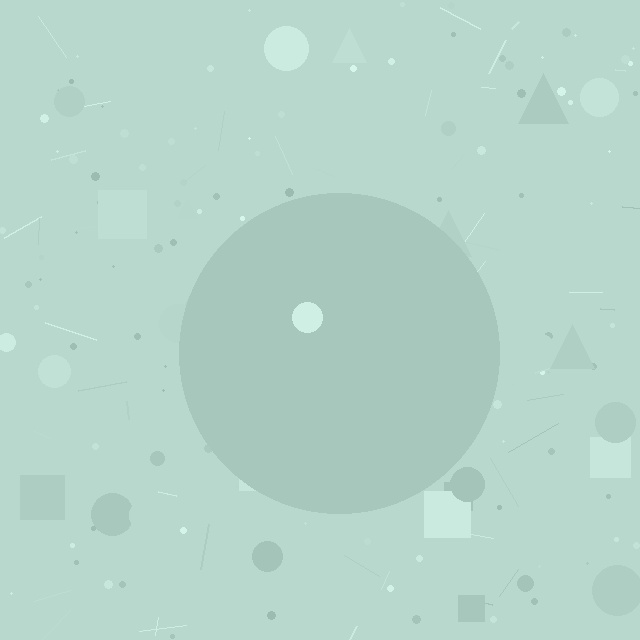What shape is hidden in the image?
A circle is hidden in the image.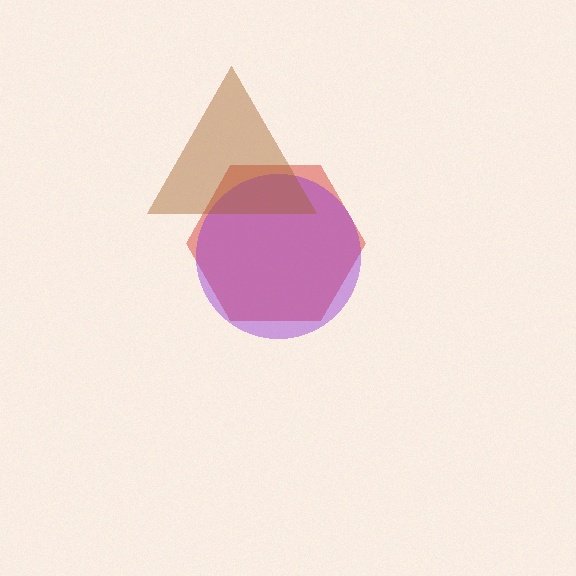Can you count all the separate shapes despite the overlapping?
Yes, there are 3 separate shapes.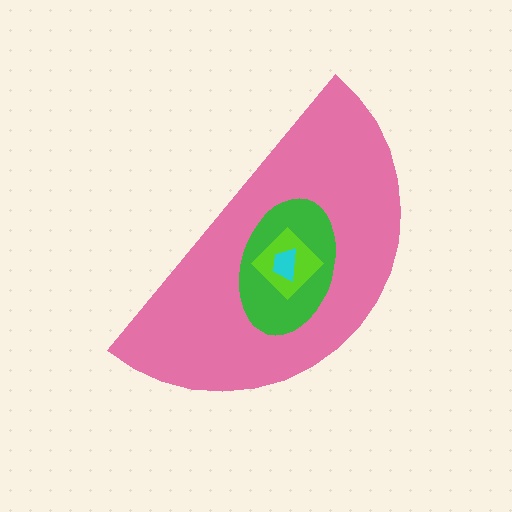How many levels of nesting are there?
4.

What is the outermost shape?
The pink semicircle.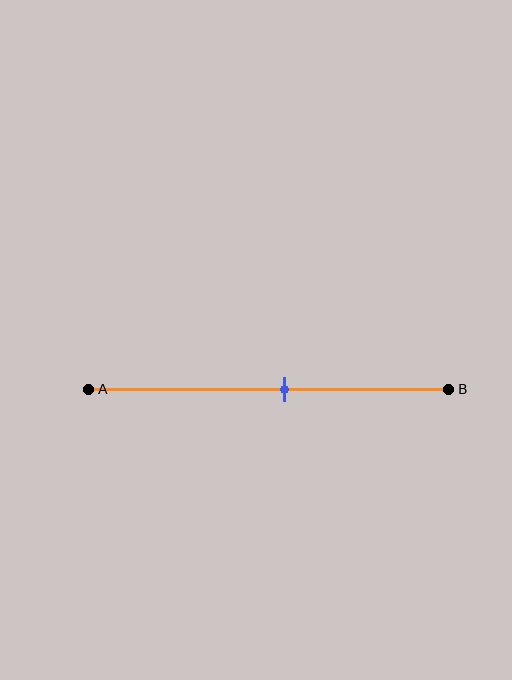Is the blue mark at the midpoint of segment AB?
No, the mark is at about 55% from A, not at the 50% midpoint.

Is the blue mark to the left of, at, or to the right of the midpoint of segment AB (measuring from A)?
The blue mark is to the right of the midpoint of segment AB.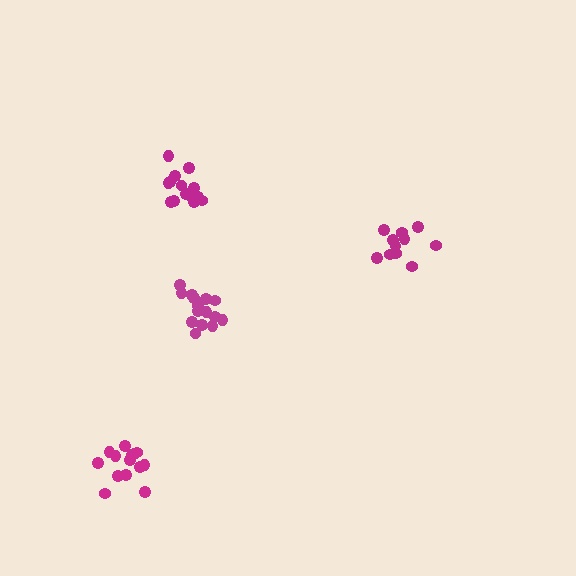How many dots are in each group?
Group 1: 11 dots, Group 2: 15 dots, Group 3: 15 dots, Group 4: 14 dots (55 total).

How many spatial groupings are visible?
There are 4 spatial groupings.